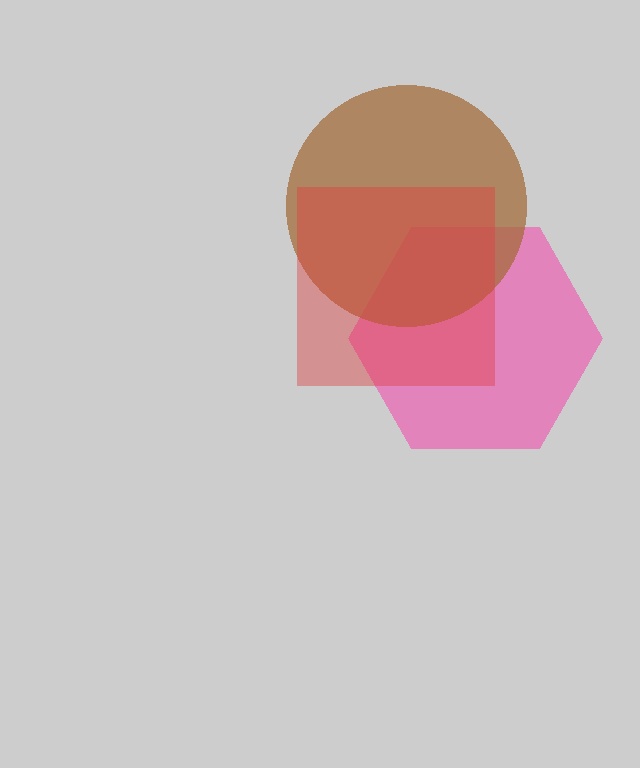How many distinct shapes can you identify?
There are 3 distinct shapes: a pink hexagon, a brown circle, a red square.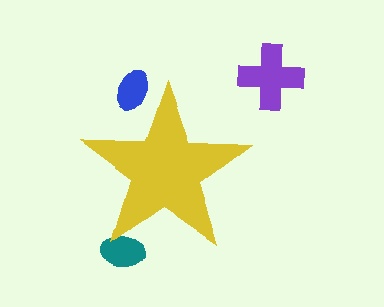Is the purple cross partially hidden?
No, the purple cross is fully visible.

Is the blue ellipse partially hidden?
Yes, the blue ellipse is partially hidden behind the yellow star.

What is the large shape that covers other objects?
A yellow star.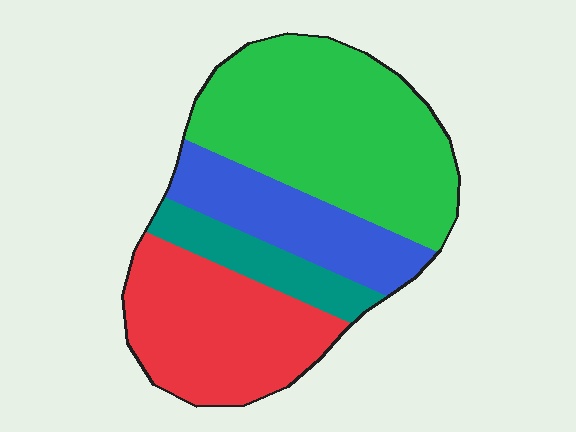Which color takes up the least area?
Teal, at roughly 10%.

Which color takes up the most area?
Green, at roughly 40%.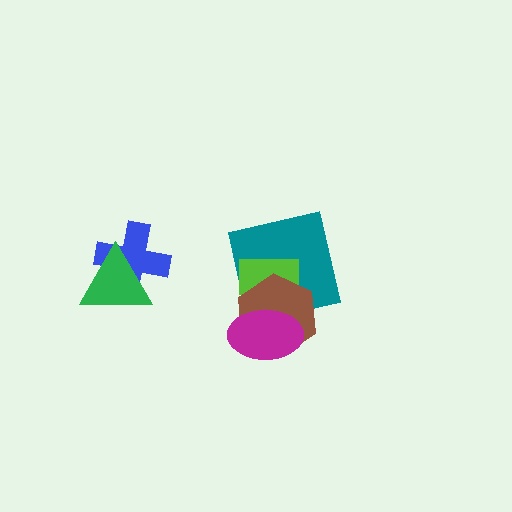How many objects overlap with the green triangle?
1 object overlaps with the green triangle.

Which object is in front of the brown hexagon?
The magenta ellipse is in front of the brown hexagon.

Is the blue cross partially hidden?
Yes, it is partially covered by another shape.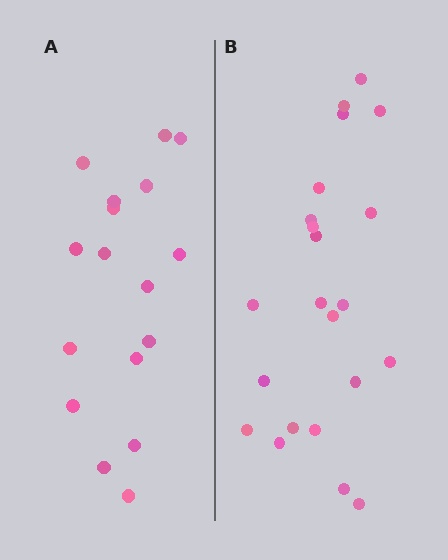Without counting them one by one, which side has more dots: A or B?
Region B (the right region) has more dots.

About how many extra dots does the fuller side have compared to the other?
Region B has about 5 more dots than region A.